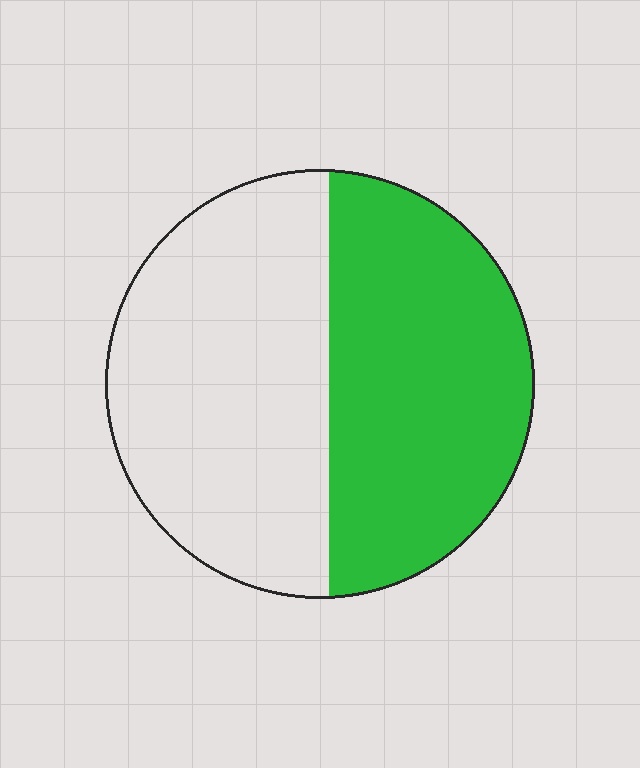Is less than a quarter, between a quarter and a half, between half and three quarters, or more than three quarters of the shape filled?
Between a quarter and a half.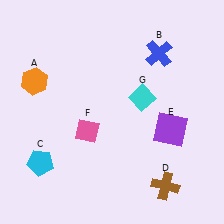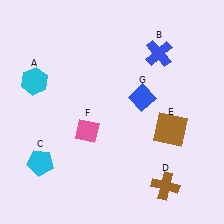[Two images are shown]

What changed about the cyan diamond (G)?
In Image 1, G is cyan. In Image 2, it changed to blue.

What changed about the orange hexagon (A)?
In Image 1, A is orange. In Image 2, it changed to cyan.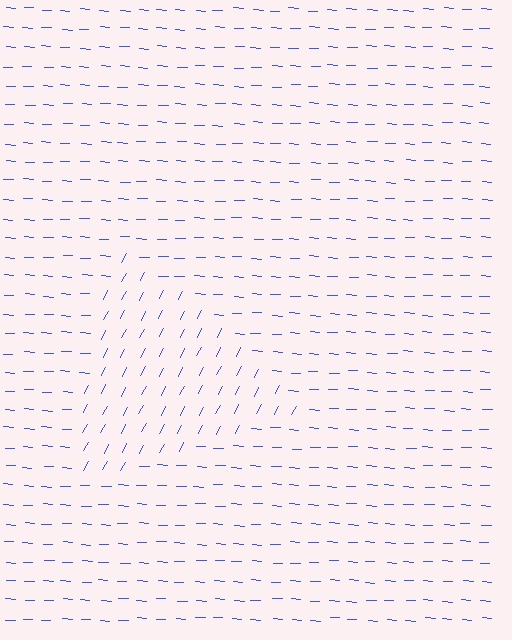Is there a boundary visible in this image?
Yes, there is a texture boundary formed by a change in line orientation.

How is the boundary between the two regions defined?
The boundary is defined purely by a change in line orientation (approximately 65 degrees difference). All lines are the same color and thickness.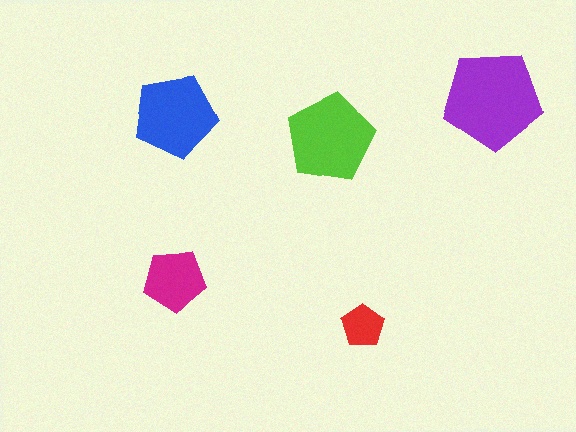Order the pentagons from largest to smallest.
the purple one, the lime one, the blue one, the magenta one, the red one.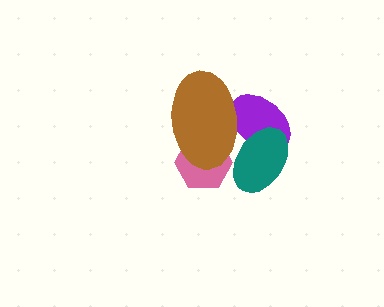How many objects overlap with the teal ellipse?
3 objects overlap with the teal ellipse.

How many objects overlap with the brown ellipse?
3 objects overlap with the brown ellipse.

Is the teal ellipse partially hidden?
Yes, it is partially covered by another shape.